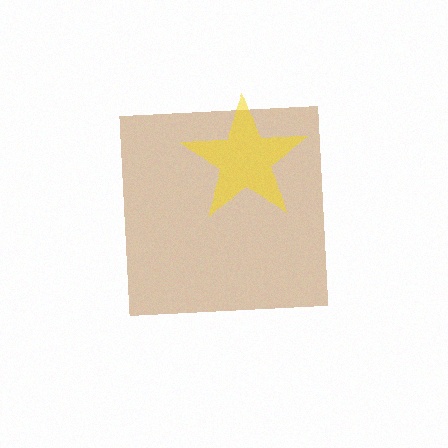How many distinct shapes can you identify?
There are 2 distinct shapes: a brown square, a yellow star.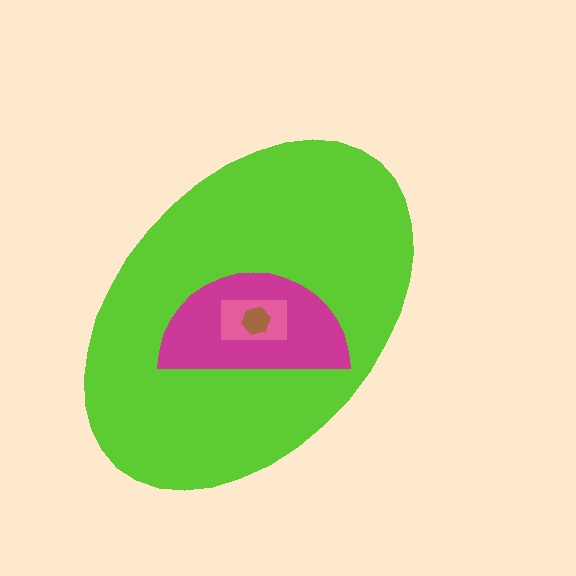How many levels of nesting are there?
4.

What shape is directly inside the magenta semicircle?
The pink rectangle.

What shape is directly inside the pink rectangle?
The brown hexagon.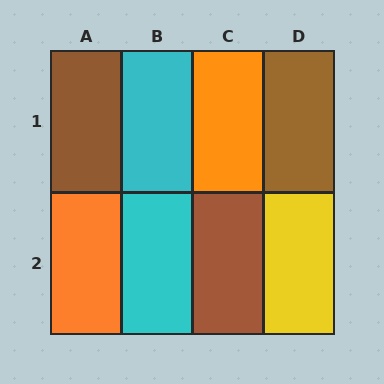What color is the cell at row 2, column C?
Brown.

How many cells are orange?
2 cells are orange.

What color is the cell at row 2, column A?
Orange.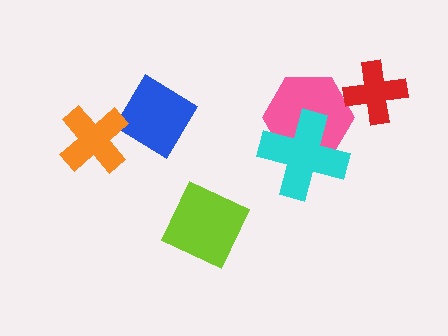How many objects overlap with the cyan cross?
1 object overlaps with the cyan cross.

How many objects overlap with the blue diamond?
1 object overlaps with the blue diamond.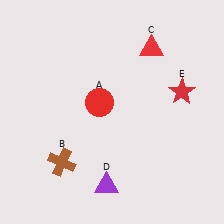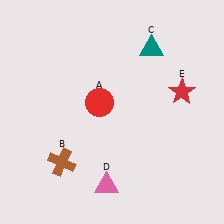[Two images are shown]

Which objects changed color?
C changed from red to teal. D changed from purple to pink.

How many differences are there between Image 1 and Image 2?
There are 2 differences between the two images.